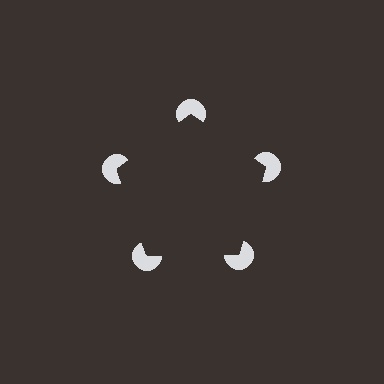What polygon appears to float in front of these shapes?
An illusory pentagon — its edges are inferred from the aligned wedge cuts in the pac-man discs, not physically drawn.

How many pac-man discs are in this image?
There are 5 — one at each vertex of the illusory pentagon.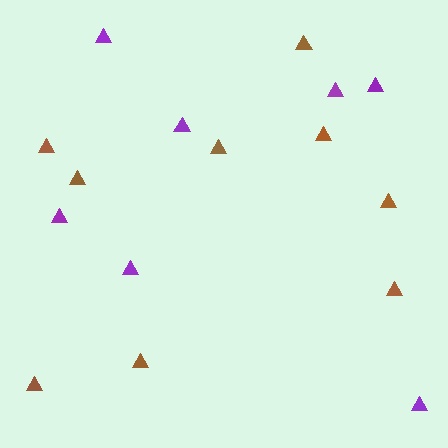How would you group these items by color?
There are 2 groups: one group of brown triangles (9) and one group of purple triangles (7).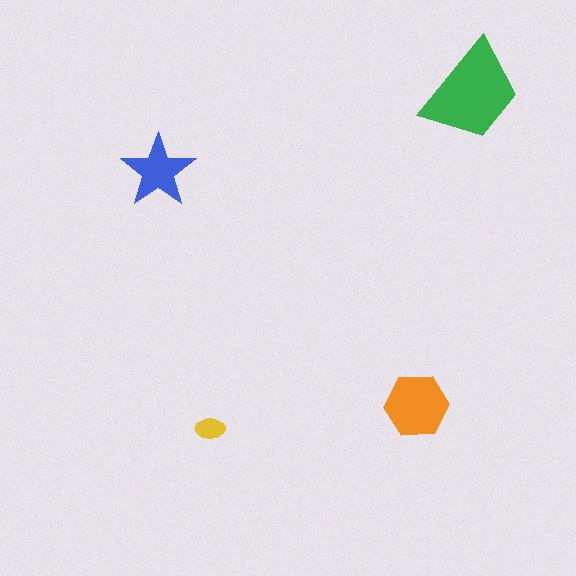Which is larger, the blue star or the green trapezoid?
The green trapezoid.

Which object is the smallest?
The yellow ellipse.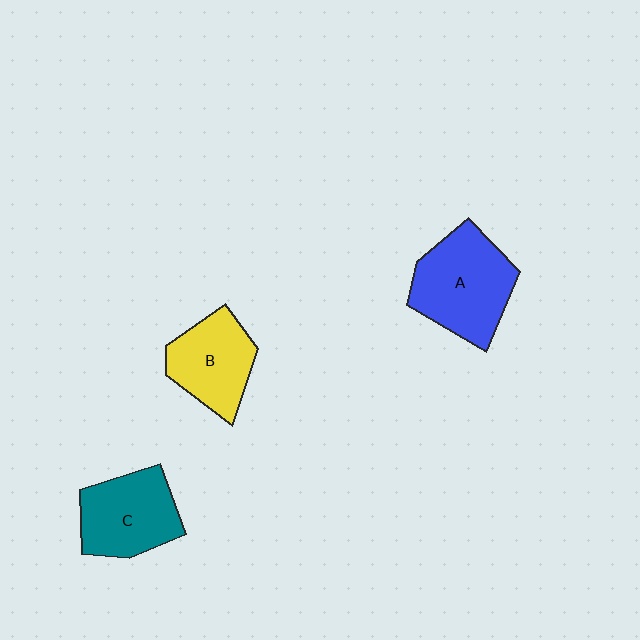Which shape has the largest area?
Shape A (blue).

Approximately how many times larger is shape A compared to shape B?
Approximately 1.3 times.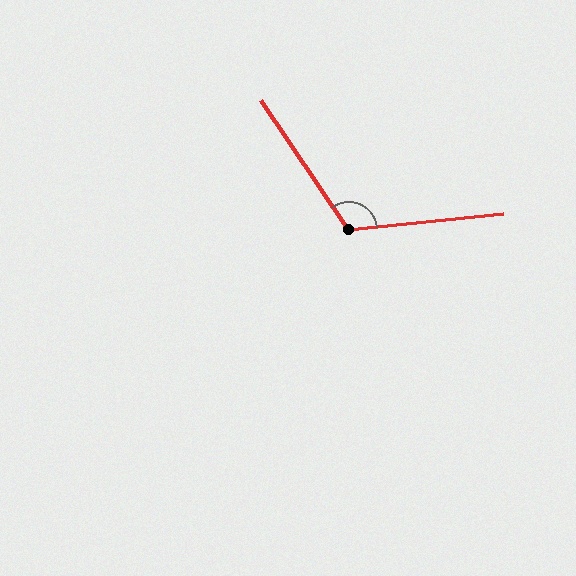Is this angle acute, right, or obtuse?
It is obtuse.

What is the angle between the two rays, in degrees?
Approximately 118 degrees.